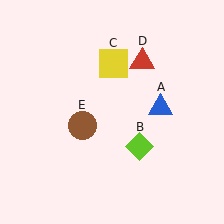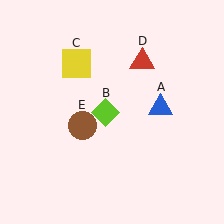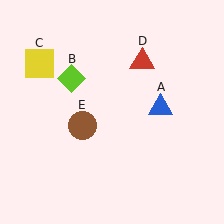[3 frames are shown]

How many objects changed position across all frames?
2 objects changed position: lime diamond (object B), yellow square (object C).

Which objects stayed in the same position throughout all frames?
Blue triangle (object A) and red triangle (object D) and brown circle (object E) remained stationary.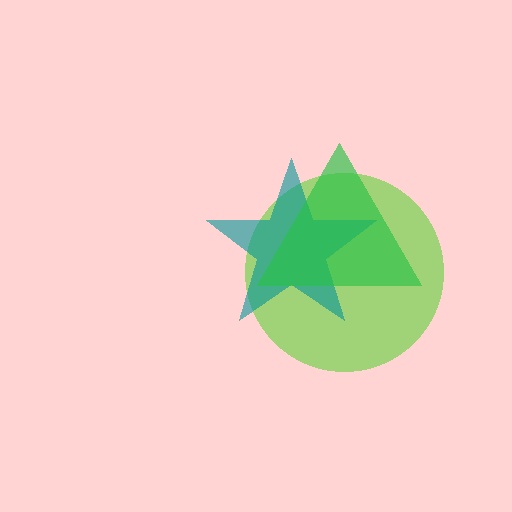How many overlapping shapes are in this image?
There are 3 overlapping shapes in the image.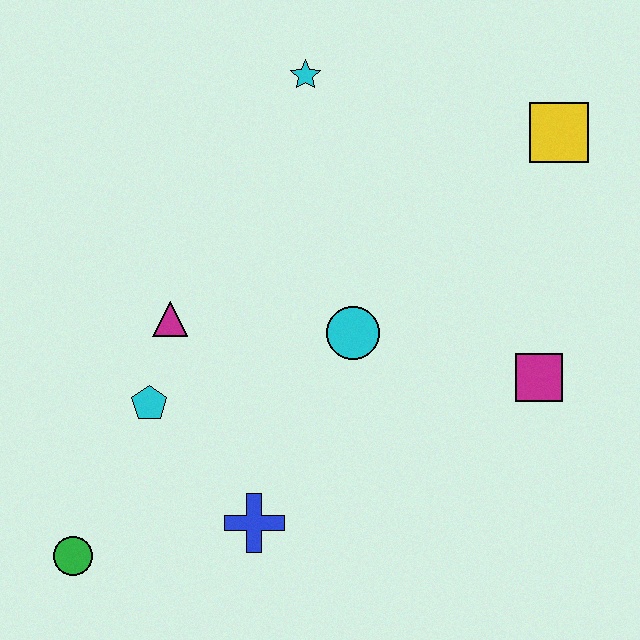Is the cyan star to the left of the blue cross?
No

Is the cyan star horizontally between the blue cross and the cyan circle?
Yes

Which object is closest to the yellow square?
The magenta square is closest to the yellow square.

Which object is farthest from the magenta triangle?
The yellow square is farthest from the magenta triangle.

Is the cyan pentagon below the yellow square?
Yes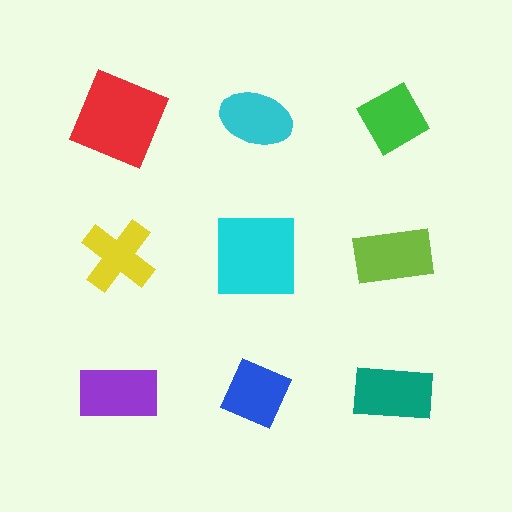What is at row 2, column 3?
A lime rectangle.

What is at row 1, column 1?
A red square.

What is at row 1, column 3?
A green diamond.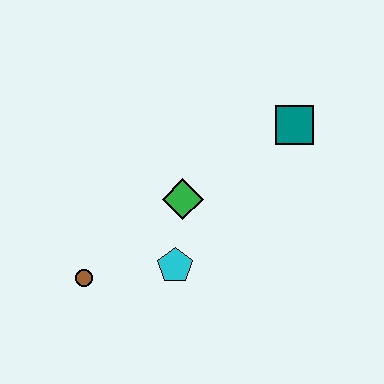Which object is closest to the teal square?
The green diamond is closest to the teal square.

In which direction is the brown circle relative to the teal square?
The brown circle is to the left of the teal square.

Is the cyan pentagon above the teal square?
No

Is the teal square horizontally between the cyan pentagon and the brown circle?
No